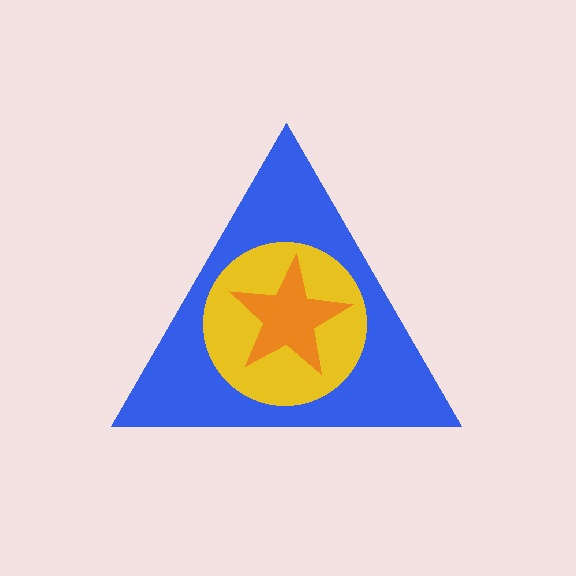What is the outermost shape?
The blue triangle.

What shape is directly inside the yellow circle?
The orange star.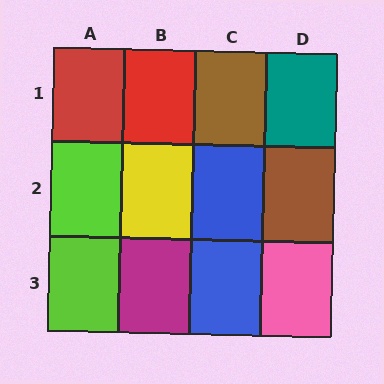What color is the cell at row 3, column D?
Pink.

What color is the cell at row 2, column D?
Brown.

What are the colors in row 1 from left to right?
Red, red, brown, teal.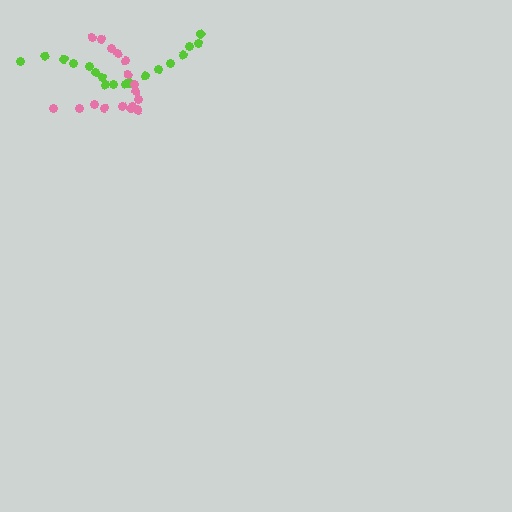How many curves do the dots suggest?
There are 2 distinct paths.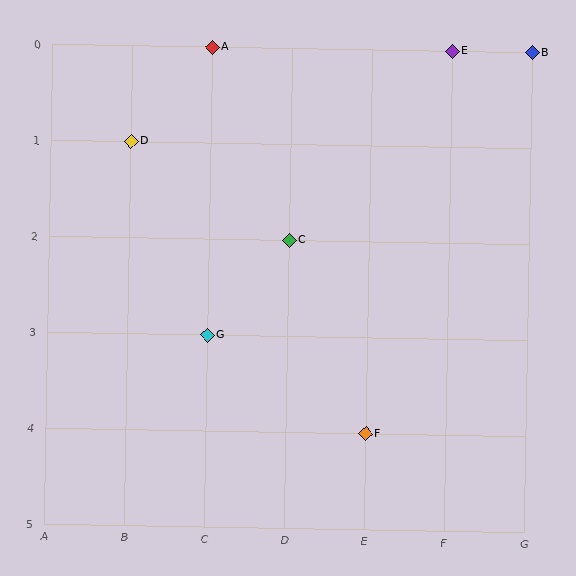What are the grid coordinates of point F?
Point F is at grid coordinates (E, 4).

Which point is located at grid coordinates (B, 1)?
Point D is at (B, 1).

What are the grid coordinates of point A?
Point A is at grid coordinates (C, 0).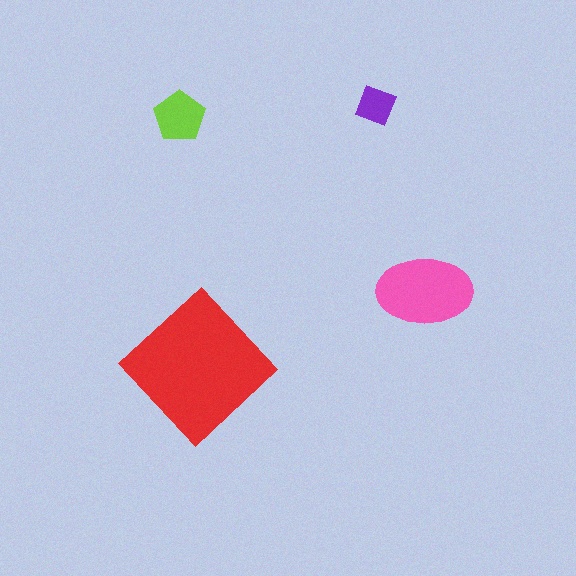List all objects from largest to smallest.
The red diamond, the pink ellipse, the lime pentagon, the purple diamond.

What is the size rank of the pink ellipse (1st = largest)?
2nd.